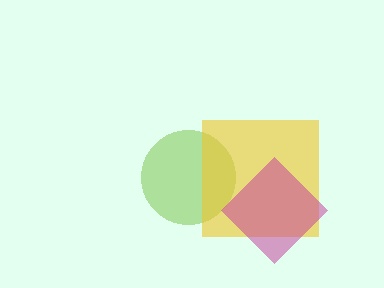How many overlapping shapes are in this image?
There are 3 overlapping shapes in the image.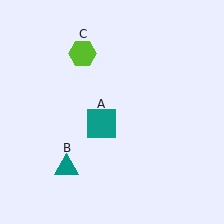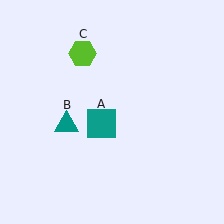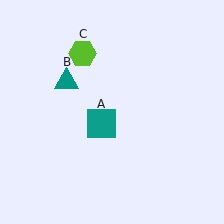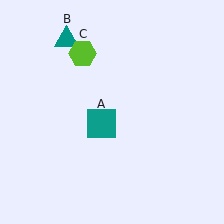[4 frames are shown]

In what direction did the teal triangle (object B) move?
The teal triangle (object B) moved up.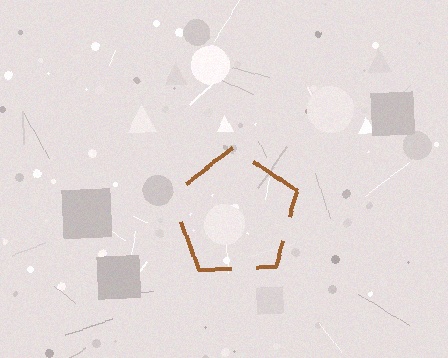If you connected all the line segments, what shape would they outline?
They would outline a pentagon.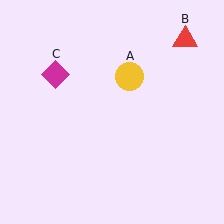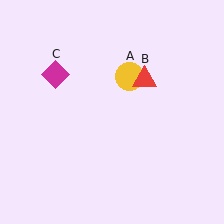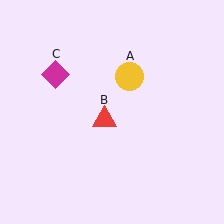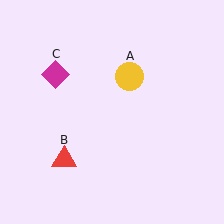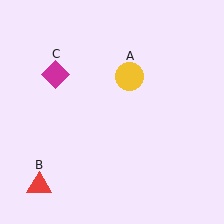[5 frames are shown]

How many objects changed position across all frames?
1 object changed position: red triangle (object B).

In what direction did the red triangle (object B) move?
The red triangle (object B) moved down and to the left.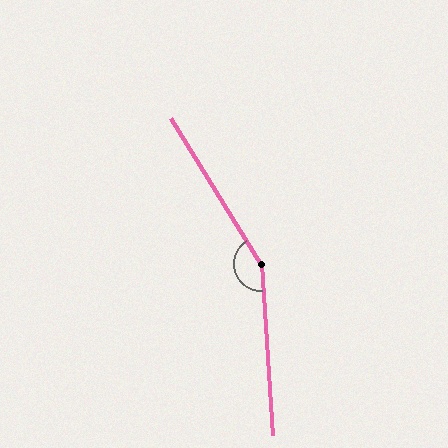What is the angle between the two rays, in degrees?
Approximately 152 degrees.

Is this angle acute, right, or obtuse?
It is obtuse.